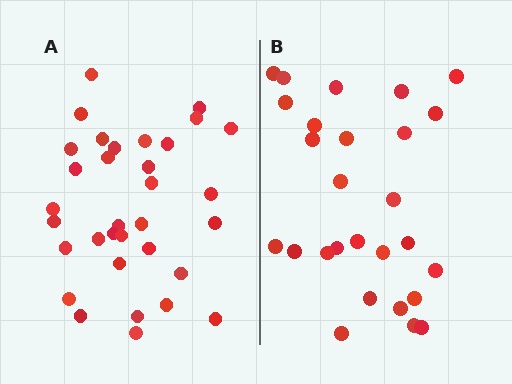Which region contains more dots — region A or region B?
Region A (the left region) has more dots.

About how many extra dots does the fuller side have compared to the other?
Region A has about 6 more dots than region B.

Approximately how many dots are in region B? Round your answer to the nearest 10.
About 30 dots. (The exact count is 27, which rounds to 30.)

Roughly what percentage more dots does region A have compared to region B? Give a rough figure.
About 20% more.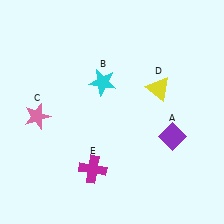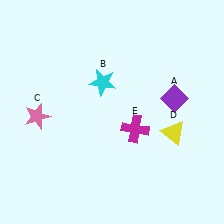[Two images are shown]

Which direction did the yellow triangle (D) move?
The yellow triangle (D) moved down.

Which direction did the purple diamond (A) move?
The purple diamond (A) moved up.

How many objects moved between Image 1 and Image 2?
3 objects moved between the two images.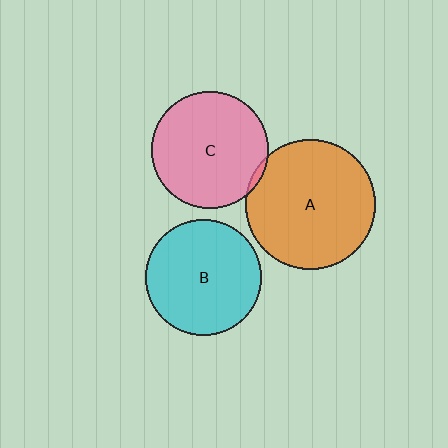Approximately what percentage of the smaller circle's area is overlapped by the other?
Approximately 5%.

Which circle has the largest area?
Circle A (orange).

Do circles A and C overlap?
Yes.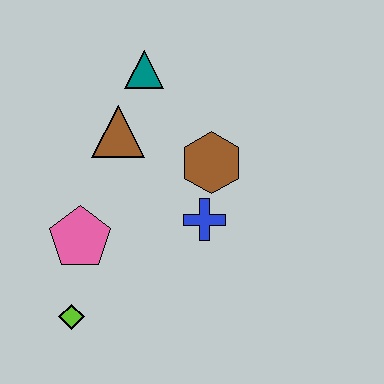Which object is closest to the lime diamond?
The pink pentagon is closest to the lime diamond.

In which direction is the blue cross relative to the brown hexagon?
The blue cross is below the brown hexagon.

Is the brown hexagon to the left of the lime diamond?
No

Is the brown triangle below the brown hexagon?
No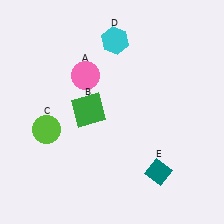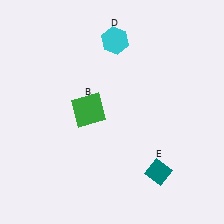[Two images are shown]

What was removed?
The lime circle (C), the pink circle (A) were removed in Image 2.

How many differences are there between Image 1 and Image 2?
There are 2 differences between the two images.